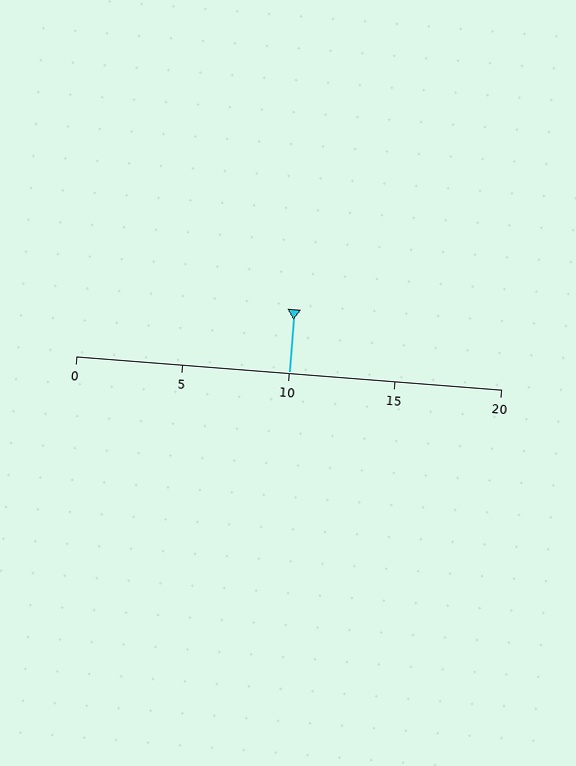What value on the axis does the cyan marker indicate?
The marker indicates approximately 10.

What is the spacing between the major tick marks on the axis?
The major ticks are spaced 5 apart.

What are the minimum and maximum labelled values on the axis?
The axis runs from 0 to 20.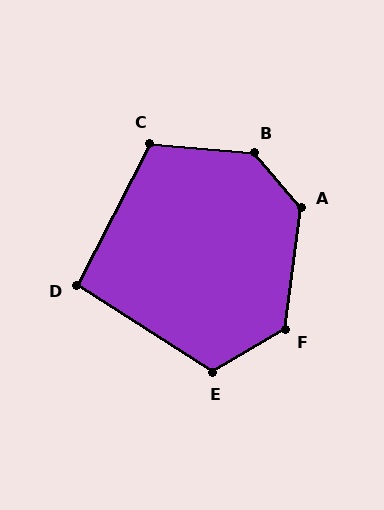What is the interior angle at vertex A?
Approximately 132 degrees (obtuse).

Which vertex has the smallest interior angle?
D, at approximately 96 degrees.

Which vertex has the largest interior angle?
B, at approximately 136 degrees.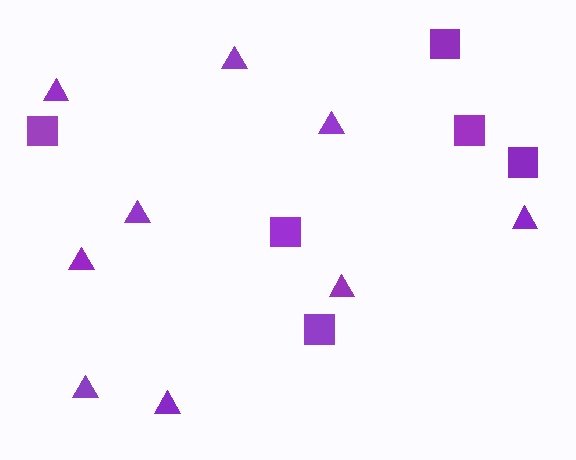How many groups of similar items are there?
There are 2 groups: one group of squares (6) and one group of triangles (9).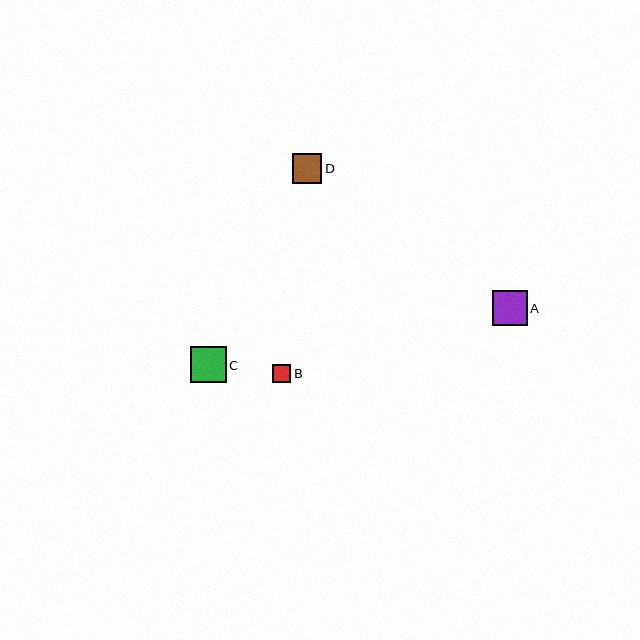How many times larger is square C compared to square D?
Square C is approximately 1.2 times the size of square D.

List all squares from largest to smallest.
From largest to smallest: C, A, D, B.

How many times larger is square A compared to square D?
Square A is approximately 1.2 times the size of square D.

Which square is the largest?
Square C is the largest with a size of approximately 36 pixels.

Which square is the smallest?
Square B is the smallest with a size of approximately 18 pixels.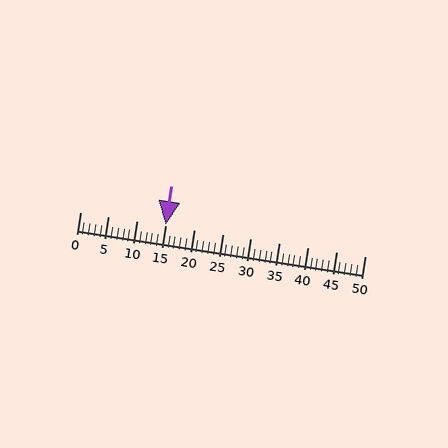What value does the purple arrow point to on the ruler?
The purple arrow points to approximately 15.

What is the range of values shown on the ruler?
The ruler shows values from 0 to 50.